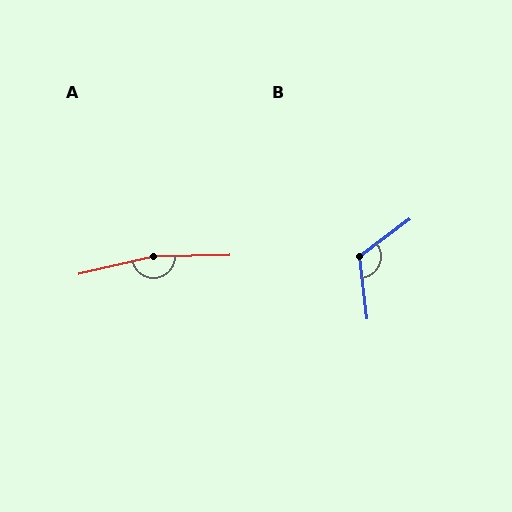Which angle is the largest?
A, at approximately 168 degrees.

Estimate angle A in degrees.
Approximately 168 degrees.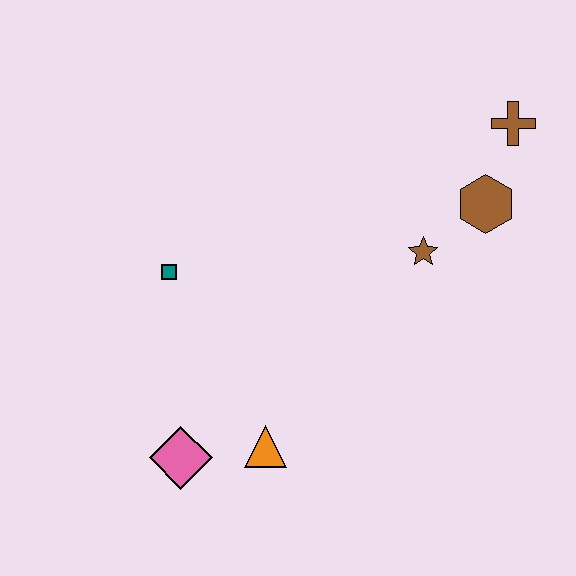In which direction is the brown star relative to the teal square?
The brown star is to the right of the teal square.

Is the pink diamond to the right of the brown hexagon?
No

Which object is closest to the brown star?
The brown hexagon is closest to the brown star.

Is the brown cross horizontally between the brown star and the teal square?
No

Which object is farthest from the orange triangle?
The brown cross is farthest from the orange triangle.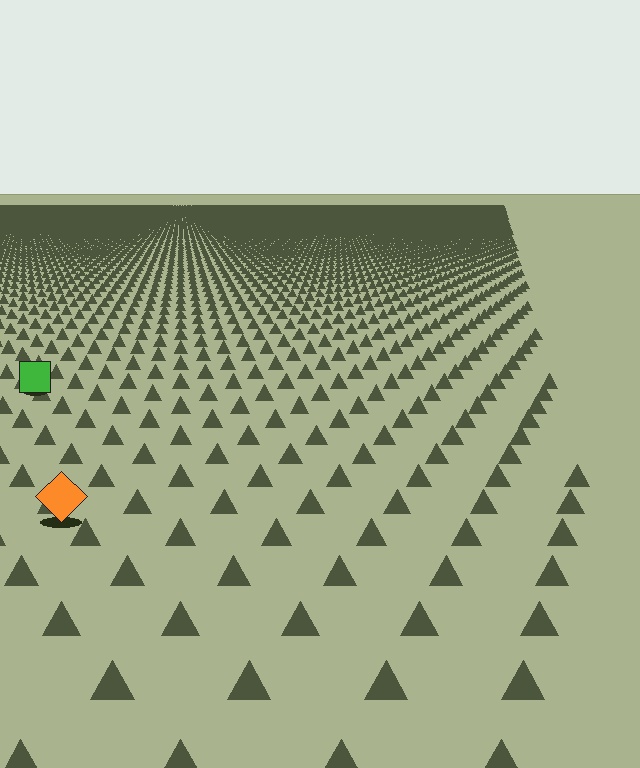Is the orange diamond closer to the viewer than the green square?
Yes. The orange diamond is closer — you can tell from the texture gradient: the ground texture is coarser near it.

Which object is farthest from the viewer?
The green square is farthest from the viewer. It appears smaller and the ground texture around it is denser.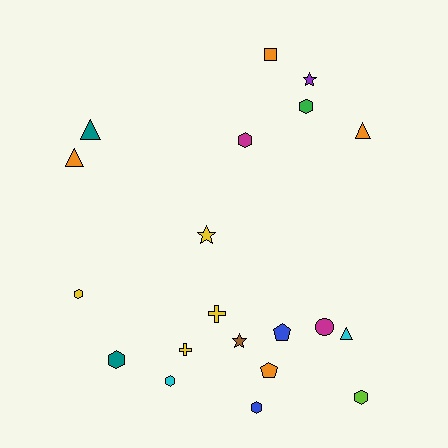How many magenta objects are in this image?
There are 2 magenta objects.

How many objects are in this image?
There are 20 objects.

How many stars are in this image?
There are 3 stars.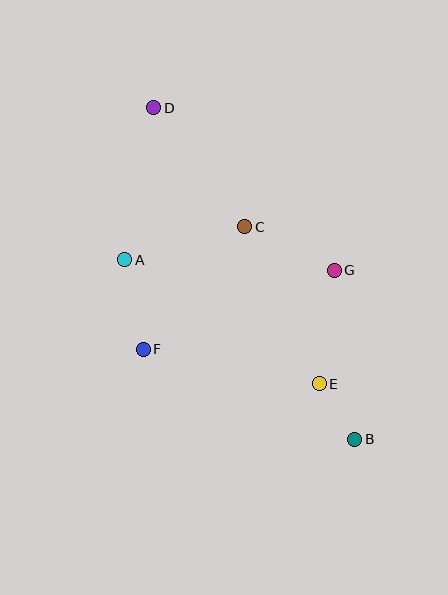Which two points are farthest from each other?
Points B and D are farthest from each other.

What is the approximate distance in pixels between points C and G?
The distance between C and G is approximately 99 pixels.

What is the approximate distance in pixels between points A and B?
The distance between A and B is approximately 292 pixels.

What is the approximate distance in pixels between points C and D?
The distance between C and D is approximately 150 pixels.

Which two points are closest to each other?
Points B and E are closest to each other.